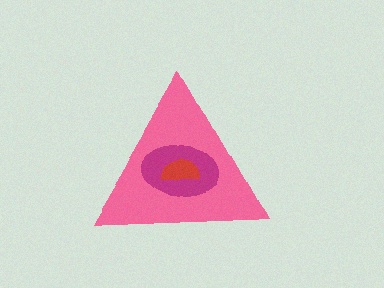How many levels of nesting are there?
3.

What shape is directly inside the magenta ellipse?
The red semicircle.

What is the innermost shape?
The red semicircle.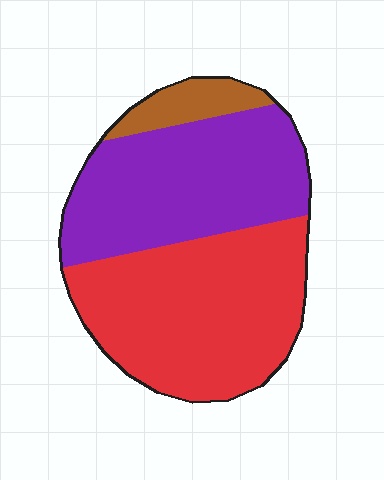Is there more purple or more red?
Red.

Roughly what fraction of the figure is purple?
Purple covers 42% of the figure.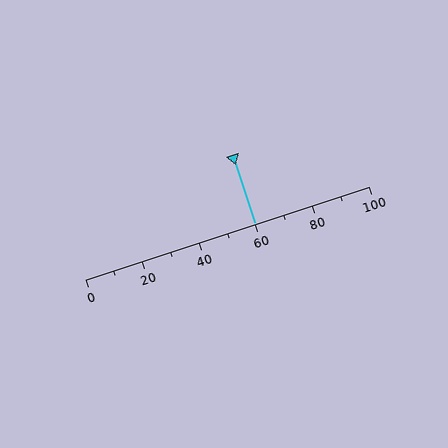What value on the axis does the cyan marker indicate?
The marker indicates approximately 60.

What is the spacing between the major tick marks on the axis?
The major ticks are spaced 20 apart.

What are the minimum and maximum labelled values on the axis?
The axis runs from 0 to 100.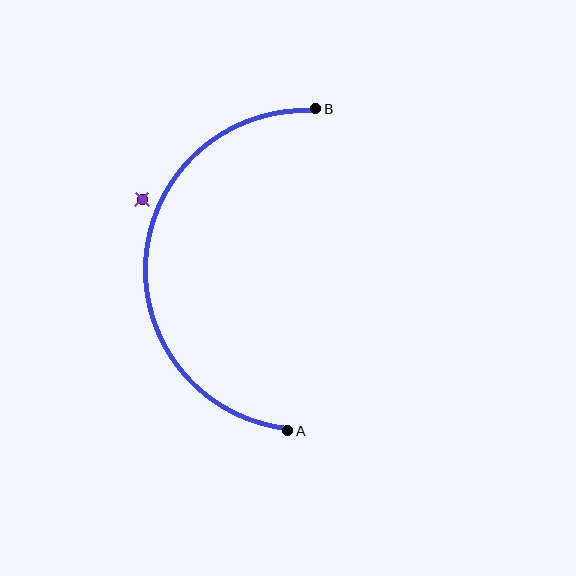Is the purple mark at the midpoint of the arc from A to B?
No — the purple mark does not lie on the arc at all. It sits slightly outside the curve.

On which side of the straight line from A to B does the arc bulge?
The arc bulges to the left of the straight line connecting A and B.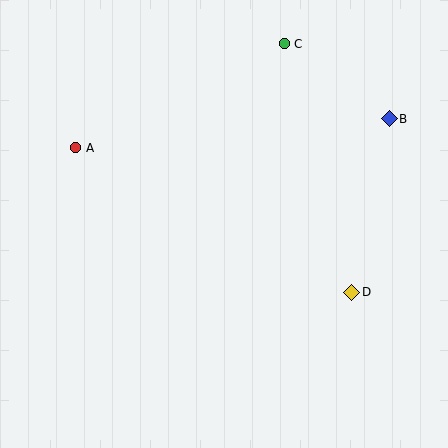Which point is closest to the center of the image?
Point D at (352, 292) is closest to the center.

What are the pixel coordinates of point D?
Point D is at (352, 292).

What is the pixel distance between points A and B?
The distance between A and B is 315 pixels.